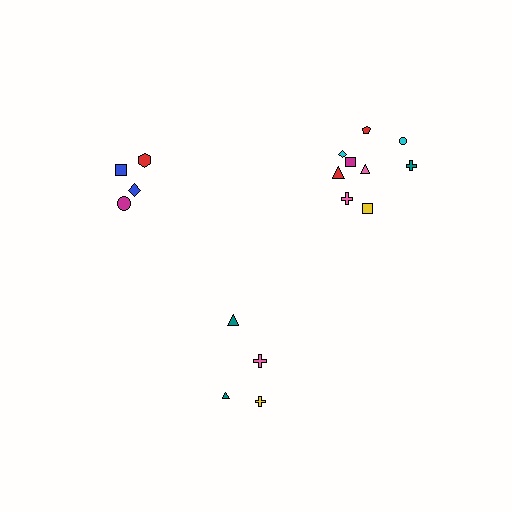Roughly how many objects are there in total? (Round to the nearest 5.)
Roughly 20 objects in total.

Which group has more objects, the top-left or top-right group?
The top-right group.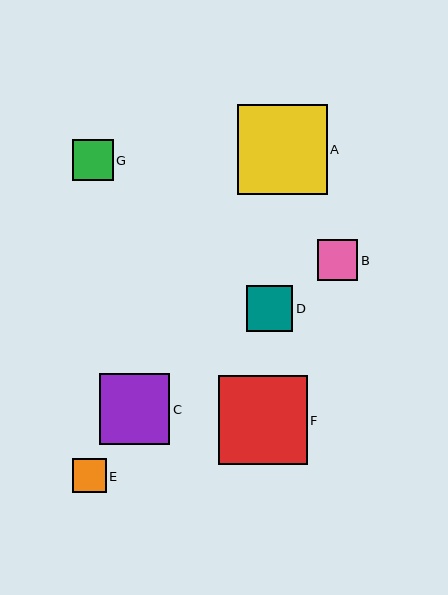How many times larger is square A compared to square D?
Square A is approximately 1.9 times the size of square D.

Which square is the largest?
Square A is the largest with a size of approximately 90 pixels.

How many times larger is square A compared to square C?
Square A is approximately 1.3 times the size of square C.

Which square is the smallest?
Square E is the smallest with a size of approximately 34 pixels.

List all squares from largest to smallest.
From largest to smallest: A, F, C, D, G, B, E.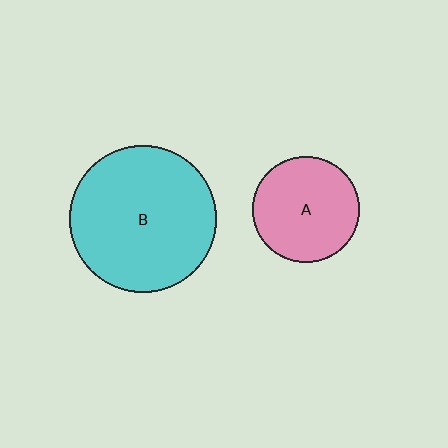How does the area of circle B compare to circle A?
Approximately 1.9 times.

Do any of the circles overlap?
No, none of the circles overlap.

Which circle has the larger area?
Circle B (cyan).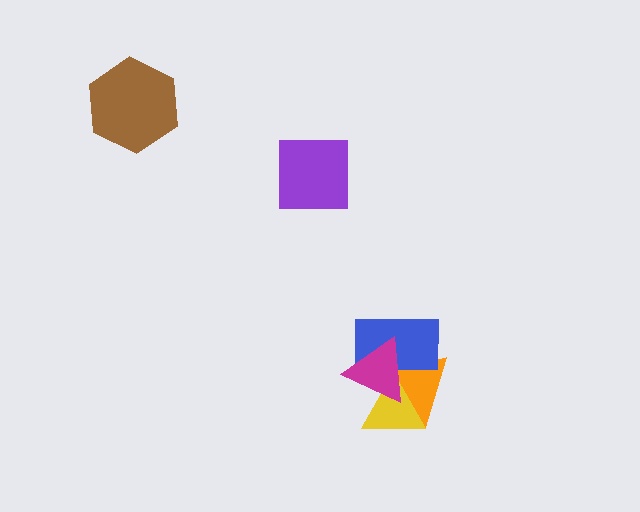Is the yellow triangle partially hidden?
Yes, it is partially covered by another shape.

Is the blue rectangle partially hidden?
Yes, it is partially covered by another shape.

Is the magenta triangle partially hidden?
No, no other shape covers it.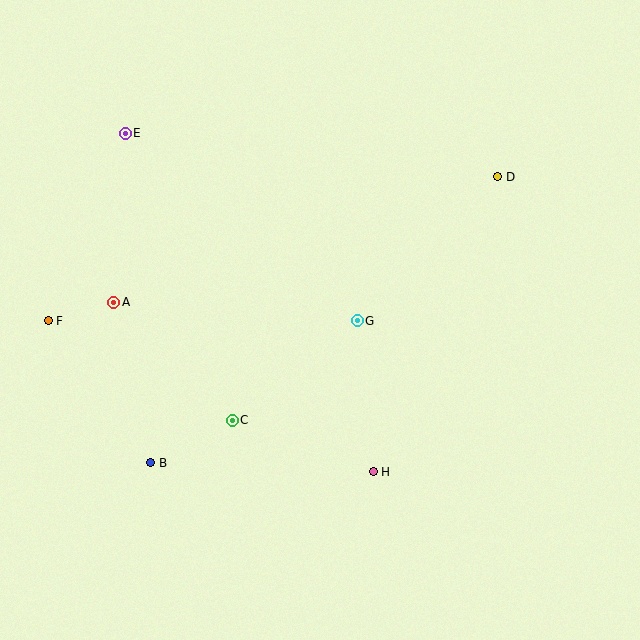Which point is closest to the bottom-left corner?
Point B is closest to the bottom-left corner.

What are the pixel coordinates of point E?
Point E is at (125, 133).